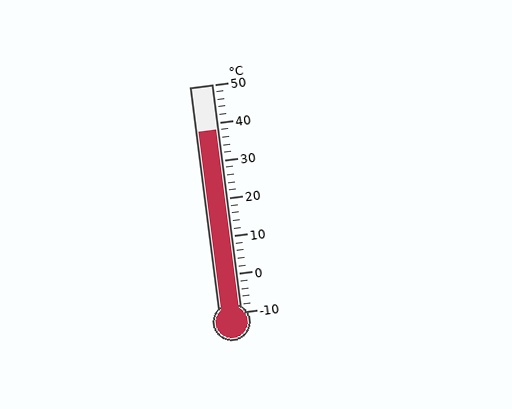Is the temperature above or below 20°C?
The temperature is above 20°C.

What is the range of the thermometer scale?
The thermometer scale ranges from -10°C to 50°C.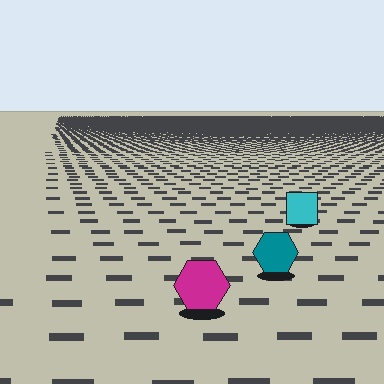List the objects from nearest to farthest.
From nearest to farthest: the magenta hexagon, the teal hexagon, the cyan square.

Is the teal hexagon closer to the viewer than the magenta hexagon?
No. The magenta hexagon is closer — you can tell from the texture gradient: the ground texture is coarser near it.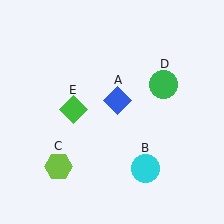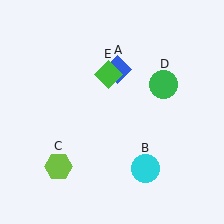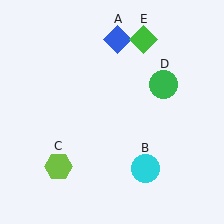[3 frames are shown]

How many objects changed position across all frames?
2 objects changed position: blue diamond (object A), green diamond (object E).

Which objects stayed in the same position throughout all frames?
Cyan circle (object B) and lime hexagon (object C) and green circle (object D) remained stationary.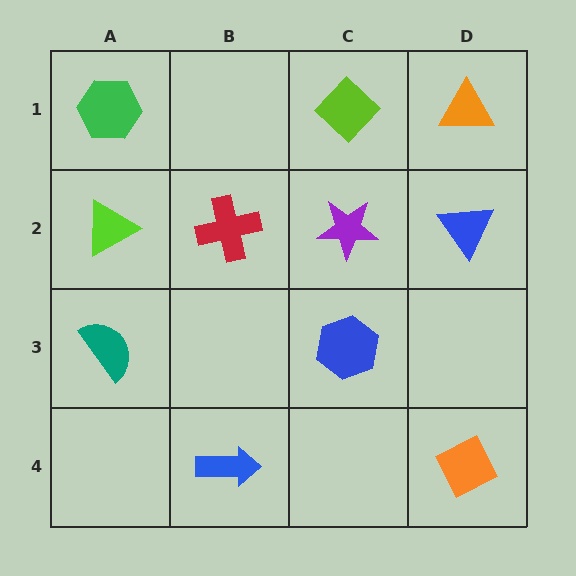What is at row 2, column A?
A lime triangle.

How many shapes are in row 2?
4 shapes.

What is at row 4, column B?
A blue arrow.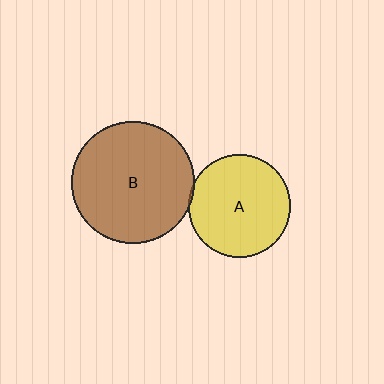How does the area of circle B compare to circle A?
Approximately 1.4 times.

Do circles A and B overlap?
Yes.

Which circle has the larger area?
Circle B (brown).